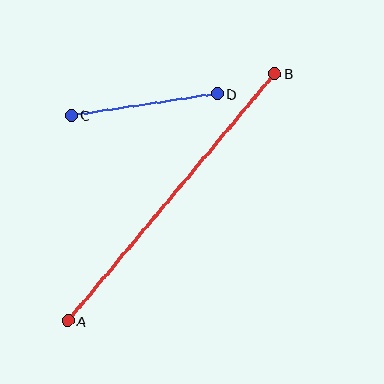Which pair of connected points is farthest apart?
Points A and B are farthest apart.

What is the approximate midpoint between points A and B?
The midpoint is at approximately (171, 197) pixels.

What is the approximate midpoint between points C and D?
The midpoint is at approximately (145, 104) pixels.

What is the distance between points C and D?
The distance is approximately 148 pixels.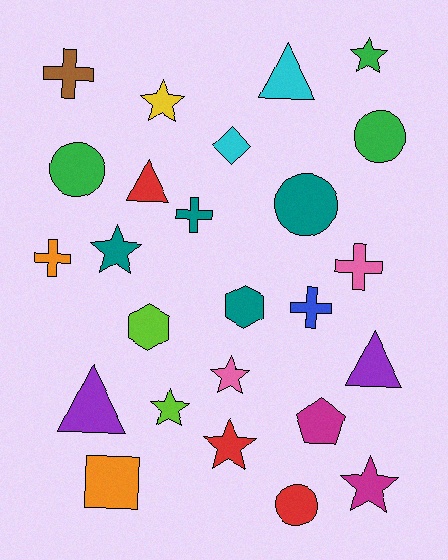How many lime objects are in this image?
There are 2 lime objects.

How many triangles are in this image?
There are 4 triangles.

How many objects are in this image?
There are 25 objects.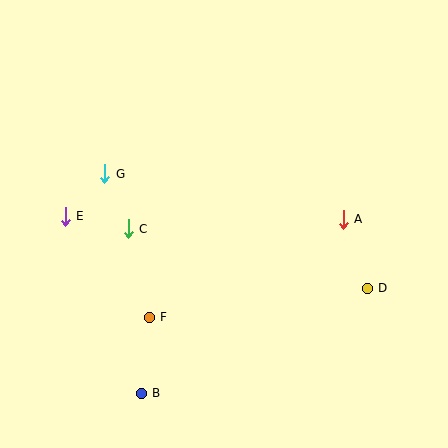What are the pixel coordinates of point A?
Point A is at (343, 219).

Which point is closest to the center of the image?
Point C at (128, 229) is closest to the center.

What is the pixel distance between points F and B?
The distance between F and B is 77 pixels.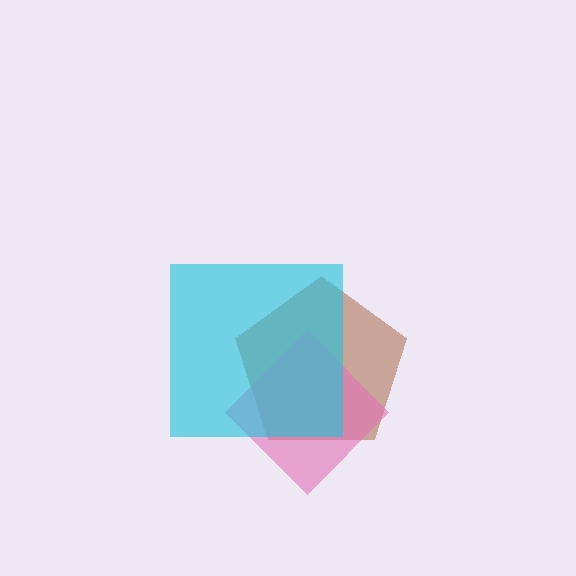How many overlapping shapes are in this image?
There are 3 overlapping shapes in the image.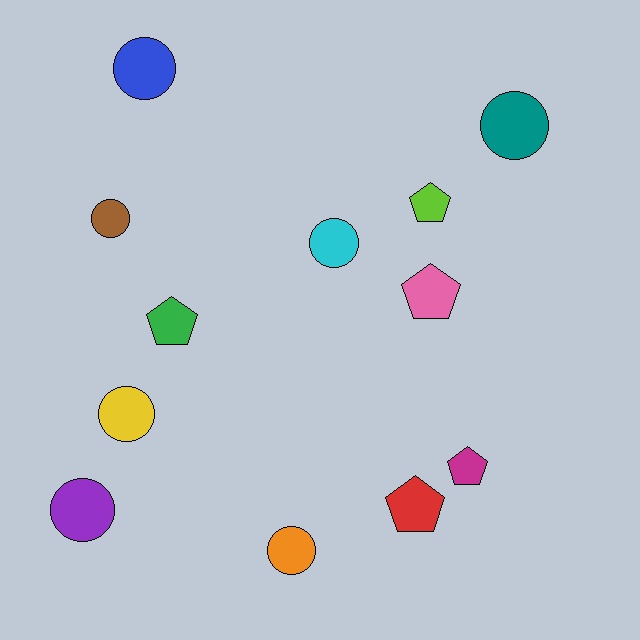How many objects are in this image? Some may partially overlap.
There are 12 objects.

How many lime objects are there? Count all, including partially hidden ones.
There is 1 lime object.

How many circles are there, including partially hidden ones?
There are 7 circles.